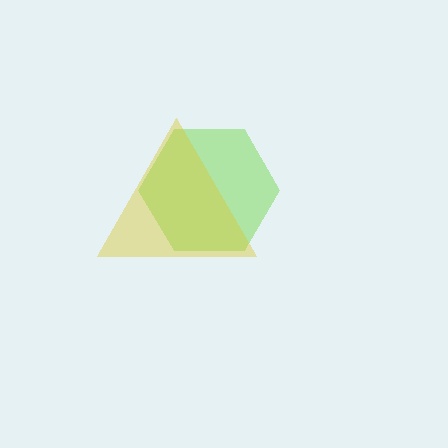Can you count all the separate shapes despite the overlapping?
Yes, there are 2 separate shapes.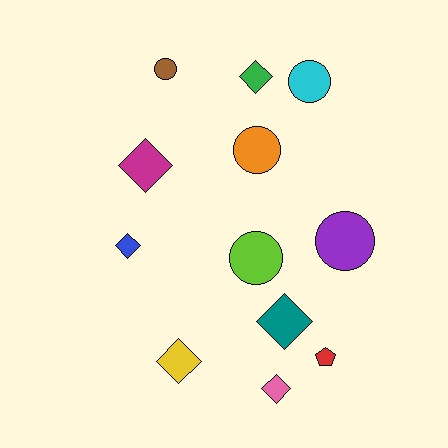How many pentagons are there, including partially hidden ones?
There is 1 pentagon.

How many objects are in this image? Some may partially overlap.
There are 12 objects.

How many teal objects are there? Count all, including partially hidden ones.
There is 1 teal object.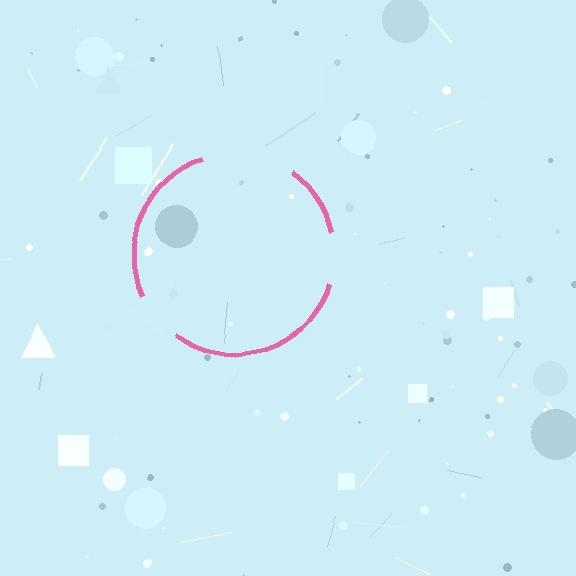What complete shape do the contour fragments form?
The contour fragments form a circle.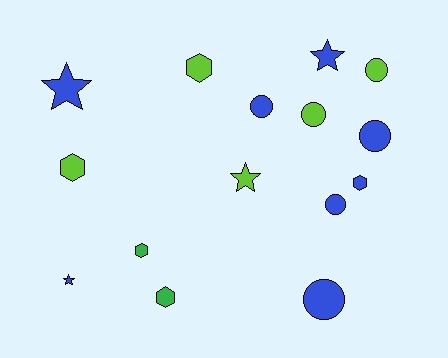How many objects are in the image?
There are 15 objects.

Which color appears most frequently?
Blue, with 8 objects.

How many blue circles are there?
There are 4 blue circles.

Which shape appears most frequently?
Circle, with 6 objects.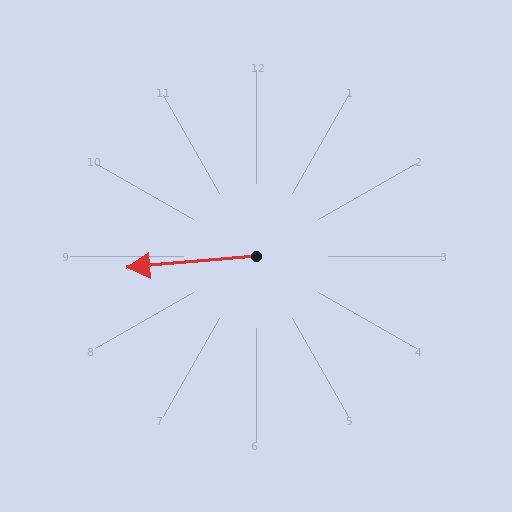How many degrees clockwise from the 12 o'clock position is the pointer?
Approximately 265 degrees.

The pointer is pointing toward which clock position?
Roughly 9 o'clock.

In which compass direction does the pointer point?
West.